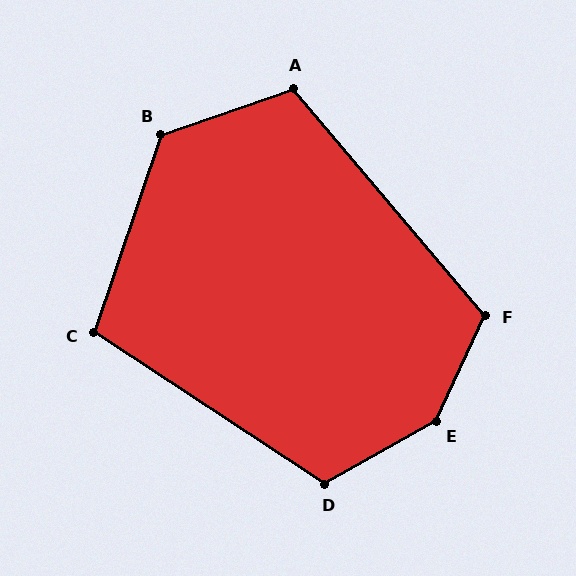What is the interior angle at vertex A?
Approximately 111 degrees (obtuse).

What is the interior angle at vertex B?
Approximately 128 degrees (obtuse).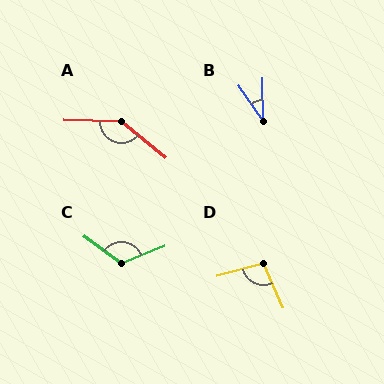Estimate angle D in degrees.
Approximately 98 degrees.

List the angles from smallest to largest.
B (35°), D (98°), C (121°), A (143°).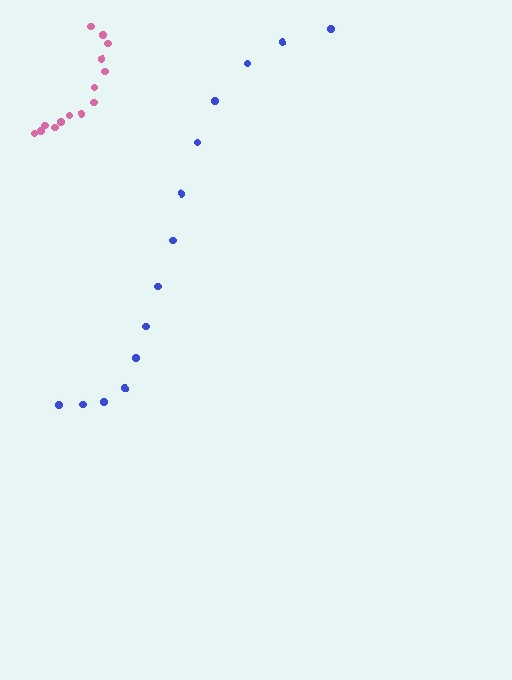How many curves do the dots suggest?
There are 2 distinct paths.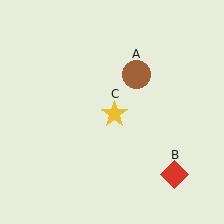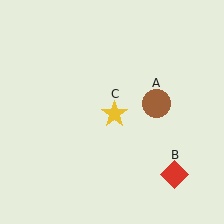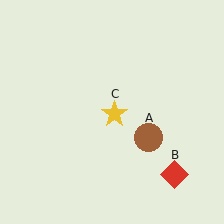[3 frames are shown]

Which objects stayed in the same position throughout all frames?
Red diamond (object B) and yellow star (object C) remained stationary.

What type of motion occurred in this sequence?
The brown circle (object A) rotated clockwise around the center of the scene.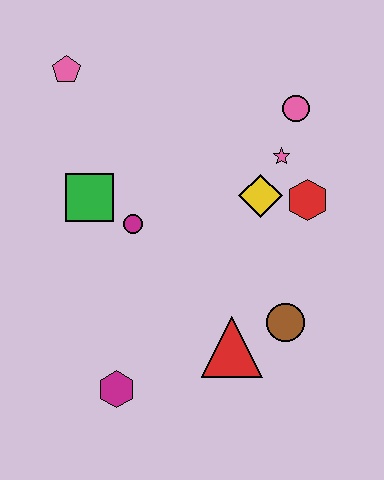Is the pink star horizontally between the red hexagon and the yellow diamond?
Yes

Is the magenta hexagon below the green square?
Yes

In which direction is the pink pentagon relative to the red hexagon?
The pink pentagon is to the left of the red hexagon.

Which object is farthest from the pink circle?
The magenta hexagon is farthest from the pink circle.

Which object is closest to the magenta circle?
The green square is closest to the magenta circle.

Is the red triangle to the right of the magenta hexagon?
Yes